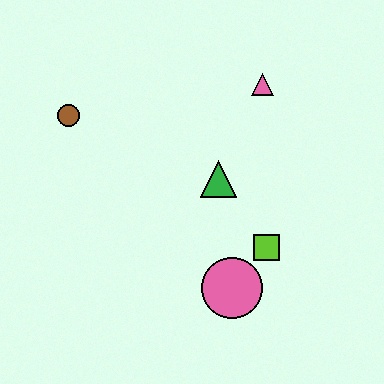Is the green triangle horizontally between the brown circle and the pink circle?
Yes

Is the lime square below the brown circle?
Yes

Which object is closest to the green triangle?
The lime square is closest to the green triangle.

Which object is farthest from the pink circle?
The brown circle is farthest from the pink circle.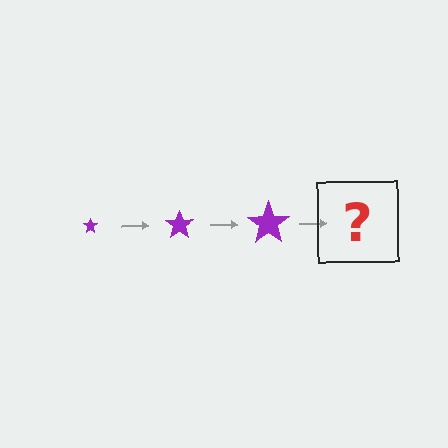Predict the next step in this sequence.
The next step is a purple star, larger than the previous one.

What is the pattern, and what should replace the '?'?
The pattern is that the star gets progressively larger each step. The '?' should be a purple star, larger than the previous one.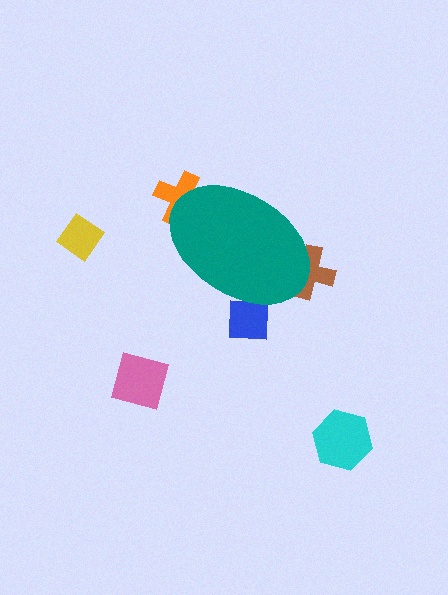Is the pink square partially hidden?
No, the pink square is fully visible.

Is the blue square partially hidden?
Yes, the blue square is partially hidden behind the teal ellipse.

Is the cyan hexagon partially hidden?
No, the cyan hexagon is fully visible.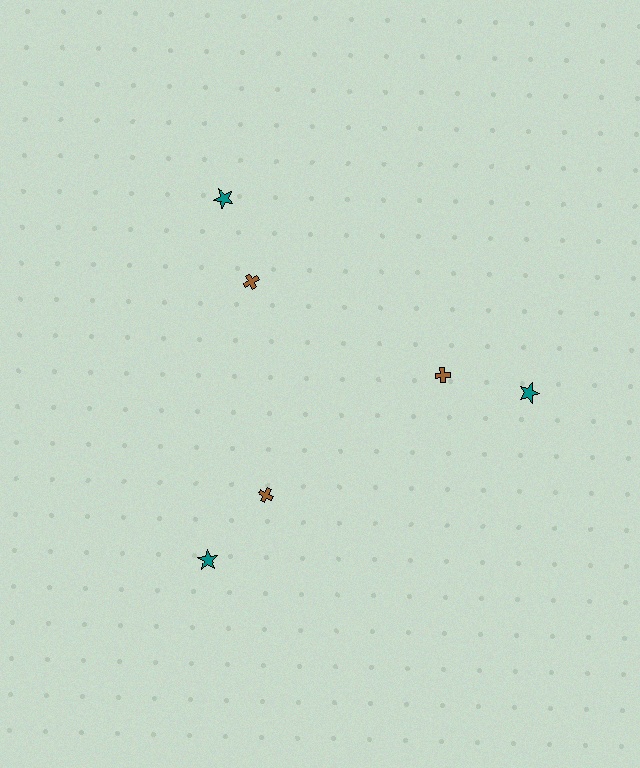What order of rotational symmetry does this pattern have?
This pattern has 3-fold rotational symmetry.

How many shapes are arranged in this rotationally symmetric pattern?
There are 6 shapes, arranged in 3 groups of 2.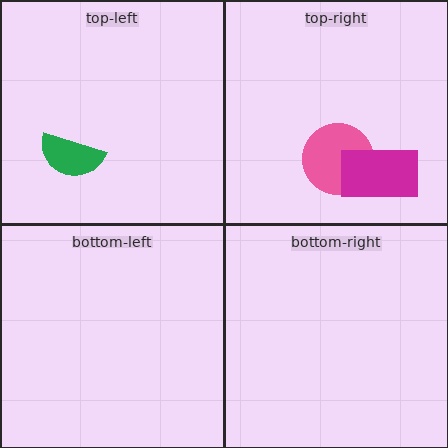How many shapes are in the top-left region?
1.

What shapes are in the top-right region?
The pink circle, the magenta rectangle.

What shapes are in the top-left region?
The green semicircle.